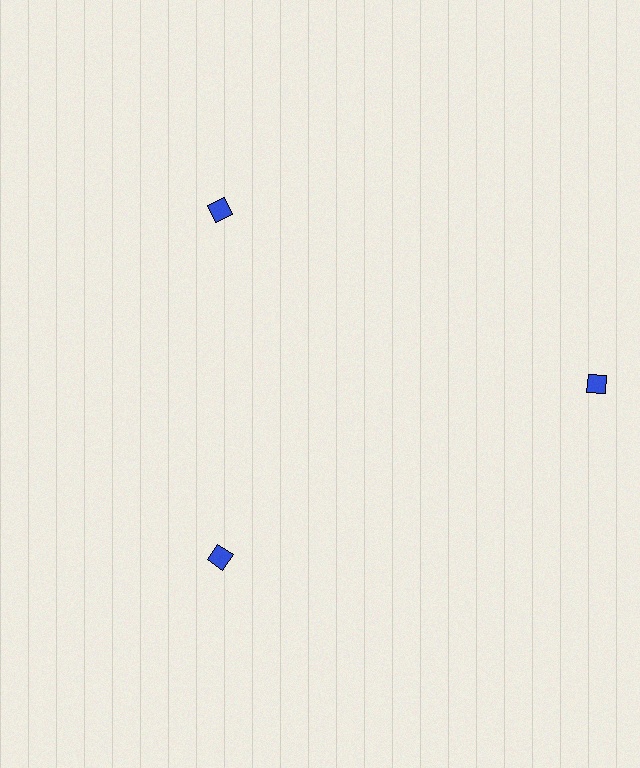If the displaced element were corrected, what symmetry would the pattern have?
It would have 3-fold rotational symmetry — the pattern would map onto itself every 120 degrees.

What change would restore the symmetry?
The symmetry would be restored by moving it inward, back onto the ring so that all 3 diamonds sit at equal angles and equal distance from the center.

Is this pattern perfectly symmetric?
No. The 3 blue diamonds are arranged in a ring, but one element near the 3 o'clock position is pushed outward from the center, breaking the 3-fold rotational symmetry.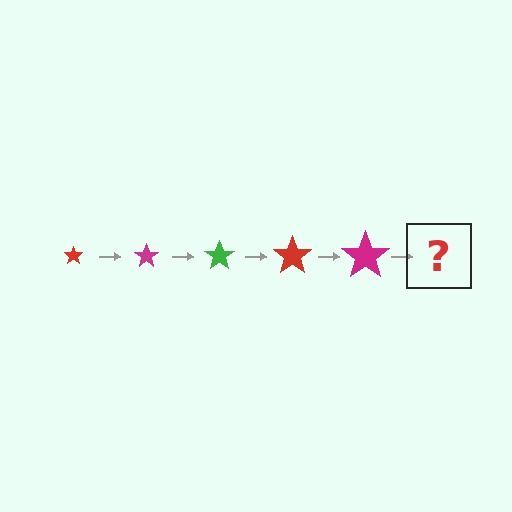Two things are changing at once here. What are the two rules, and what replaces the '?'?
The two rules are that the star grows larger each step and the color cycles through red, magenta, and green. The '?' should be a green star, larger than the previous one.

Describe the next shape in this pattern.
It should be a green star, larger than the previous one.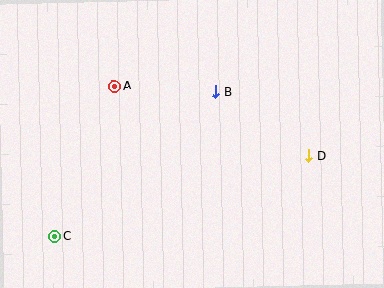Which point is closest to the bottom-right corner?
Point D is closest to the bottom-right corner.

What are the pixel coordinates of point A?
Point A is at (114, 86).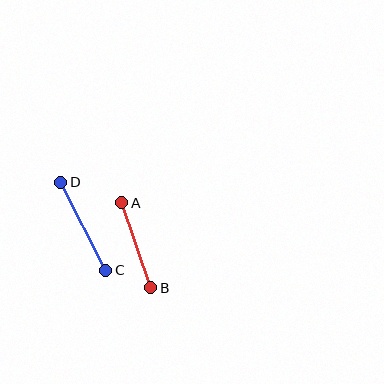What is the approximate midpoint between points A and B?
The midpoint is at approximately (136, 245) pixels.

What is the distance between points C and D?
The distance is approximately 99 pixels.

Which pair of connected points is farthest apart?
Points C and D are farthest apart.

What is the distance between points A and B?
The distance is approximately 90 pixels.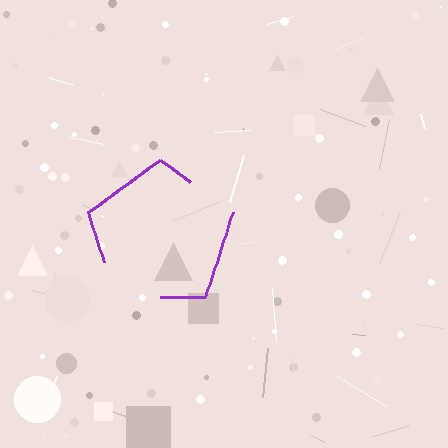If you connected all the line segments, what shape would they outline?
They would outline a pentagon.